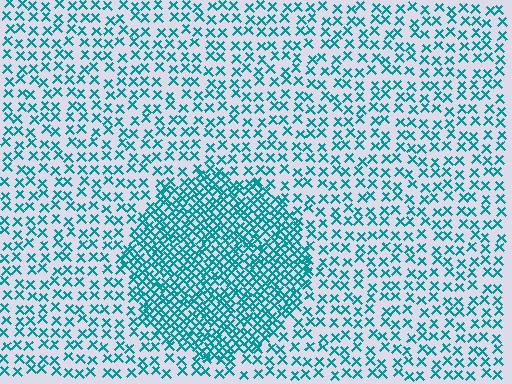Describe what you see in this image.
The image contains small teal elements arranged at two different densities. A circle-shaped region is visible where the elements are more densely packed than the surrounding area.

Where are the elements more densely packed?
The elements are more densely packed inside the circle boundary.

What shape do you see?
I see a circle.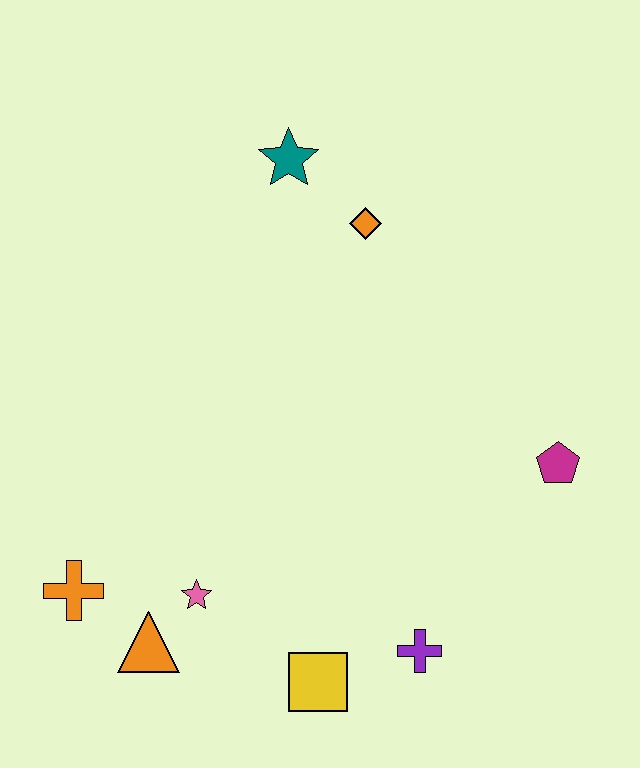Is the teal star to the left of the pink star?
No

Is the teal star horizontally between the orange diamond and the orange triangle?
Yes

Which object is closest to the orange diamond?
The teal star is closest to the orange diamond.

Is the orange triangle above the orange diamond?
No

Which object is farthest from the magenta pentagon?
The orange cross is farthest from the magenta pentagon.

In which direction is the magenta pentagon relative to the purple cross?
The magenta pentagon is above the purple cross.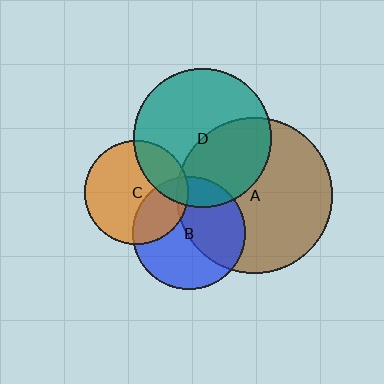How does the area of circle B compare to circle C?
Approximately 1.2 times.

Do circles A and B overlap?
Yes.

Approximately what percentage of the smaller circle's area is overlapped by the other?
Approximately 45%.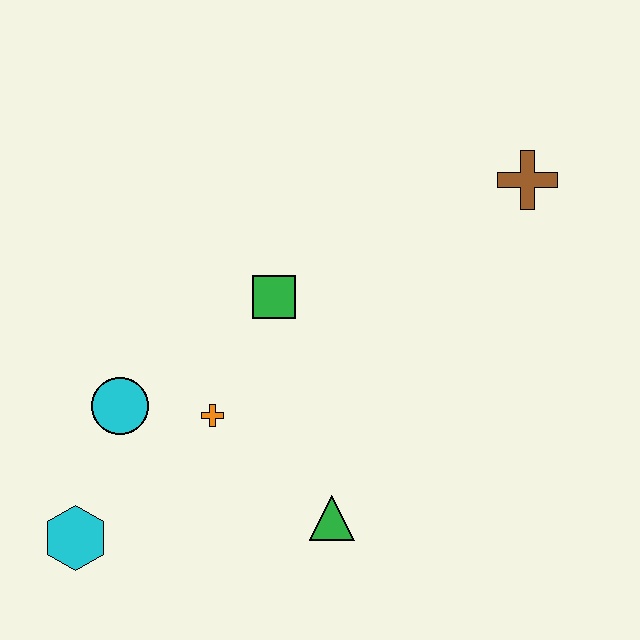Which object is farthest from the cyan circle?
The brown cross is farthest from the cyan circle.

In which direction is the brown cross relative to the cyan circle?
The brown cross is to the right of the cyan circle.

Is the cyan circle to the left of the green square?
Yes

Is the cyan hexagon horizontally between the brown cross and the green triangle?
No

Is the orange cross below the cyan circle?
Yes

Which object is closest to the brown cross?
The green square is closest to the brown cross.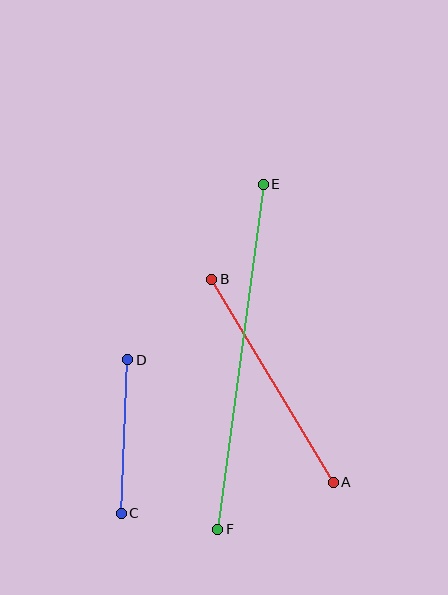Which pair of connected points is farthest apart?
Points E and F are farthest apart.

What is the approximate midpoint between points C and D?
The midpoint is at approximately (124, 437) pixels.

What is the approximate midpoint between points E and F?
The midpoint is at approximately (240, 357) pixels.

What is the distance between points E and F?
The distance is approximately 348 pixels.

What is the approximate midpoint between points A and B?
The midpoint is at approximately (272, 381) pixels.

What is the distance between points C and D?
The distance is approximately 154 pixels.